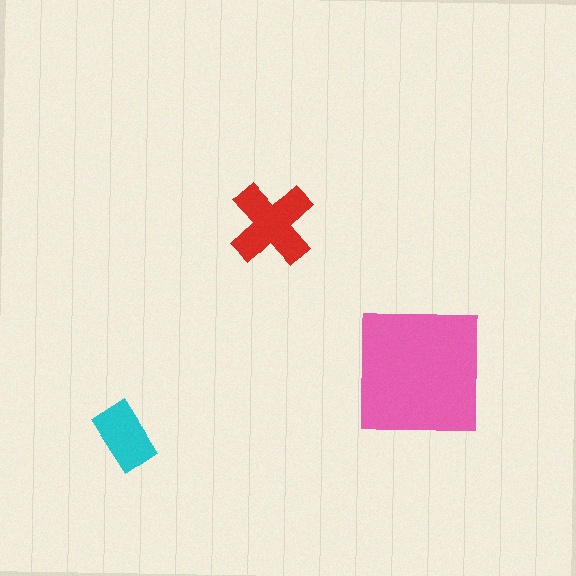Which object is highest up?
The red cross is topmost.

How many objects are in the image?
There are 3 objects in the image.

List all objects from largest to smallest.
The pink square, the red cross, the cyan rectangle.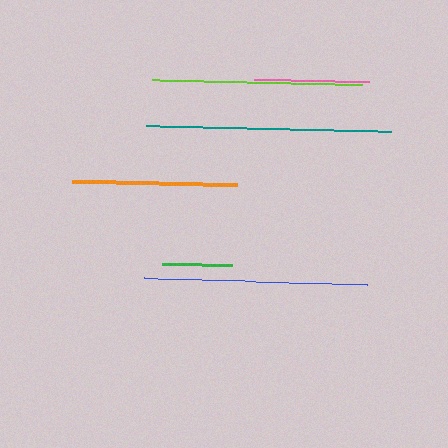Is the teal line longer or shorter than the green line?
The teal line is longer than the green line.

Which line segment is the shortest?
The green line is the shortest at approximately 69 pixels.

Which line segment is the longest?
The teal line is the longest at approximately 245 pixels.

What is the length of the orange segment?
The orange segment is approximately 165 pixels long.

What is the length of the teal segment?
The teal segment is approximately 245 pixels long.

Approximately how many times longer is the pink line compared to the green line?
The pink line is approximately 1.7 times the length of the green line.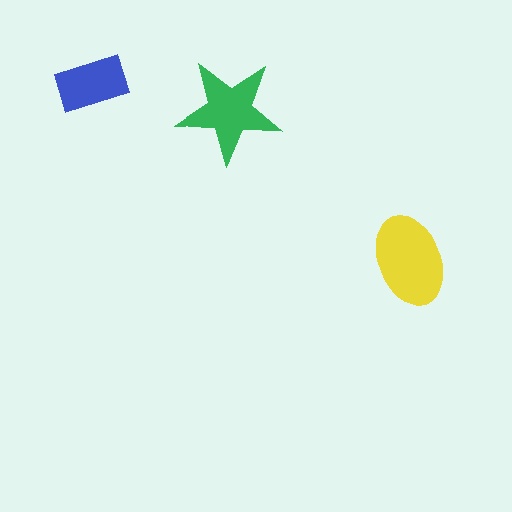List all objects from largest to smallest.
The yellow ellipse, the green star, the blue rectangle.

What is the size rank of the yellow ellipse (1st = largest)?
1st.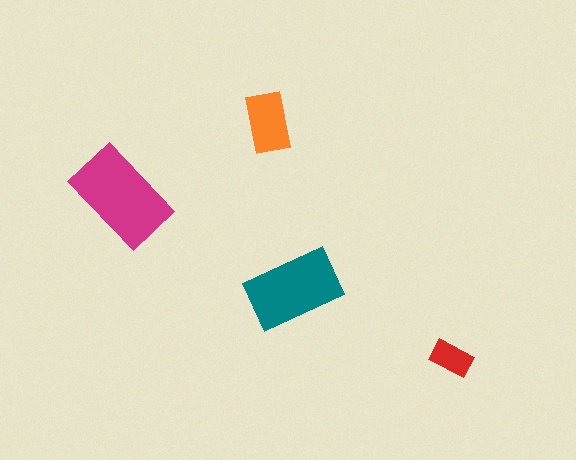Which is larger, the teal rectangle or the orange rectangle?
The teal one.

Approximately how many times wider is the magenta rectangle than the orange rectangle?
About 1.5 times wider.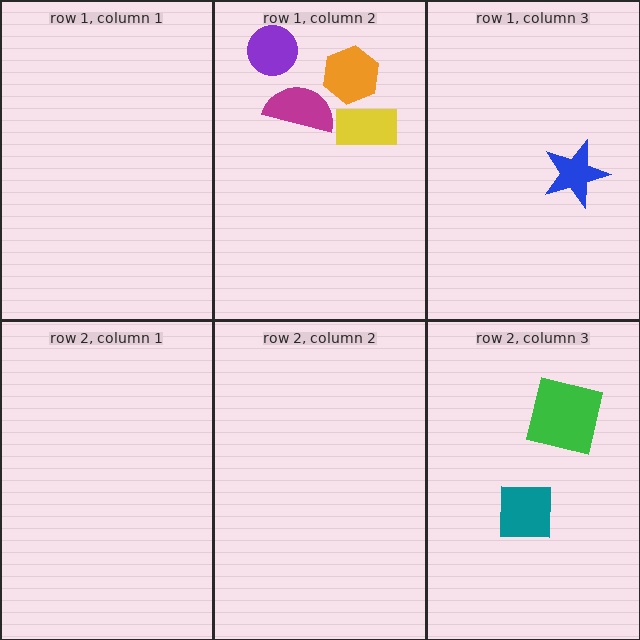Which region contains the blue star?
The row 1, column 3 region.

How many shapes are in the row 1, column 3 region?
1.